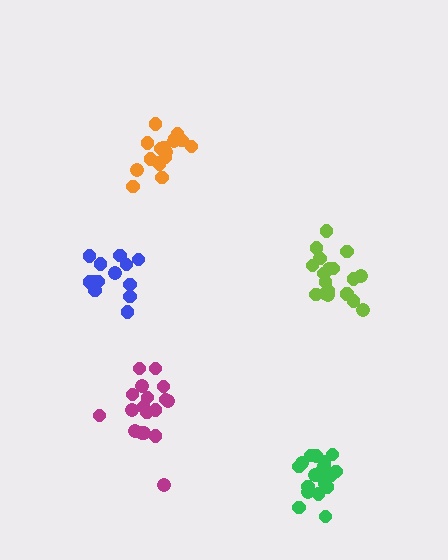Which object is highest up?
The orange cluster is topmost.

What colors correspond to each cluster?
The clusters are colored: green, magenta, blue, orange, lime.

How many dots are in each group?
Group 1: 19 dots, Group 2: 18 dots, Group 3: 13 dots, Group 4: 17 dots, Group 5: 19 dots (86 total).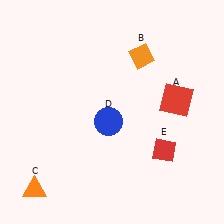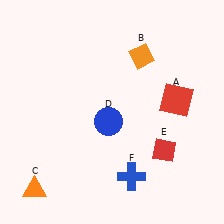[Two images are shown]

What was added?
A blue cross (F) was added in Image 2.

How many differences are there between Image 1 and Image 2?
There is 1 difference between the two images.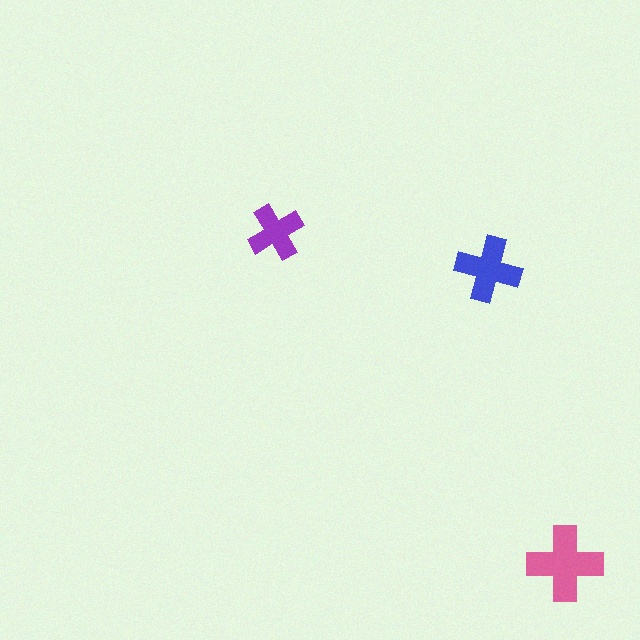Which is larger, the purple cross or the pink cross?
The pink one.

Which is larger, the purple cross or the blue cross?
The blue one.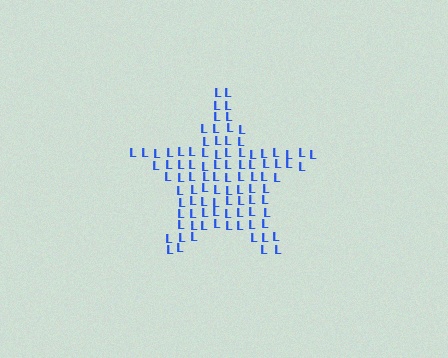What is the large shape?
The large shape is a star.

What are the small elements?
The small elements are letter L's.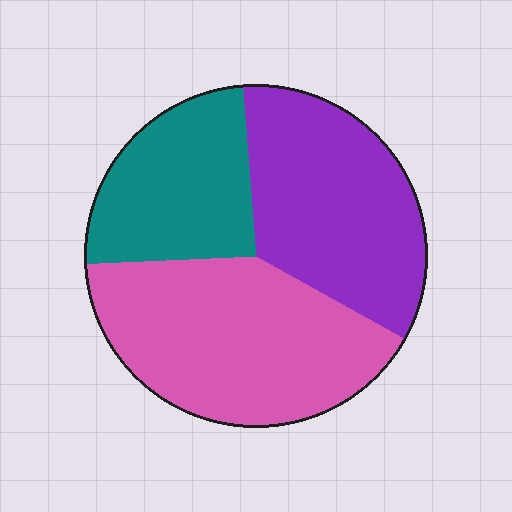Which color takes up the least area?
Teal, at roughly 25%.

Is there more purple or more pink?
Pink.